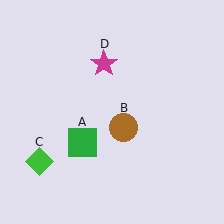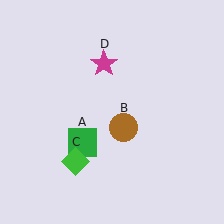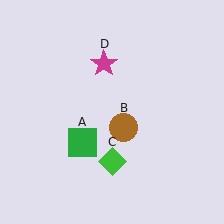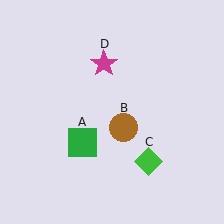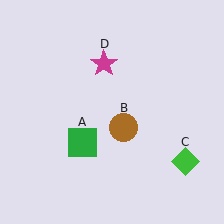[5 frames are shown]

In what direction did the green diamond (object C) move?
The green diamond (object C) moved right.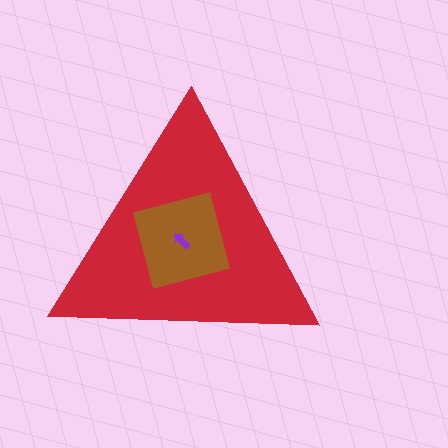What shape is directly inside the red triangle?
The brown square.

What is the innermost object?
The purple arrow.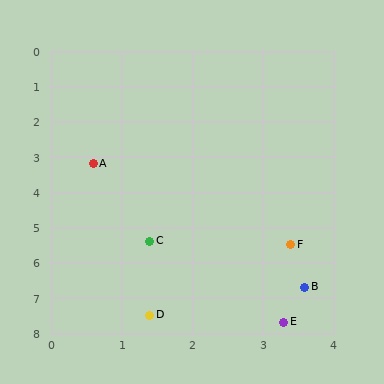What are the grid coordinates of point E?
Point E is at approximately (3.3, 7.7).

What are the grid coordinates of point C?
Point C is at approximately (1.4, 5.4).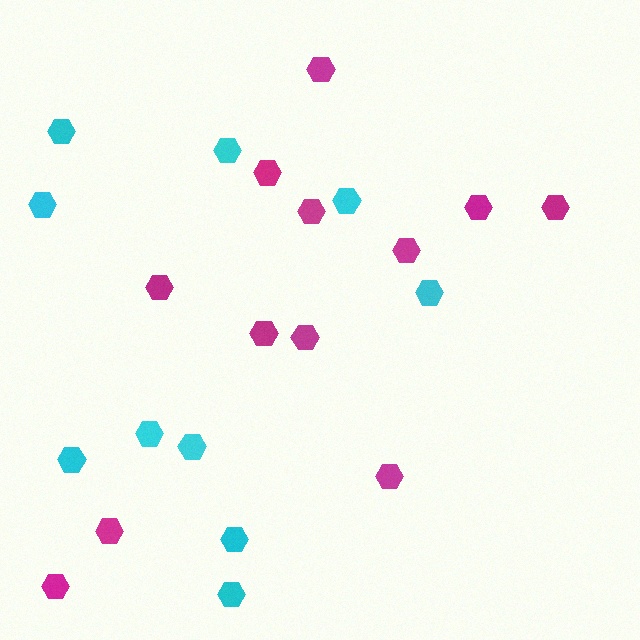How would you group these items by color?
There are 2 groups: one group of cyan hexagons (10) and one group of magenta hexagons (12).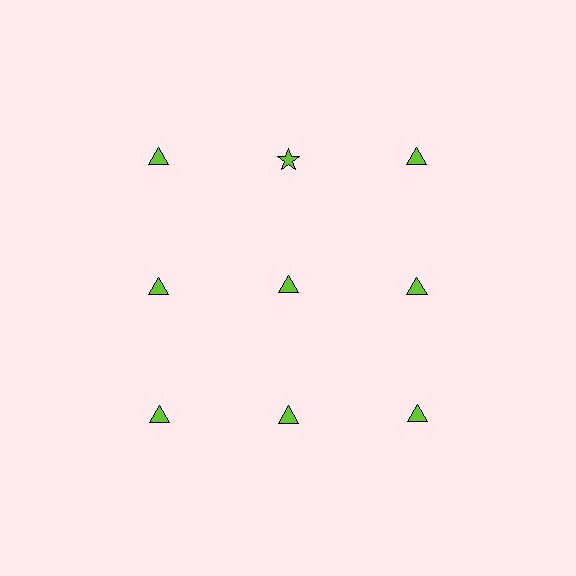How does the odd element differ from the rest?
It has a different shape: star instead of triangle.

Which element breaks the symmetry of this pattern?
The lime star in the top row, second from left column breaks the symmetry. All other shapes are lime triangles.